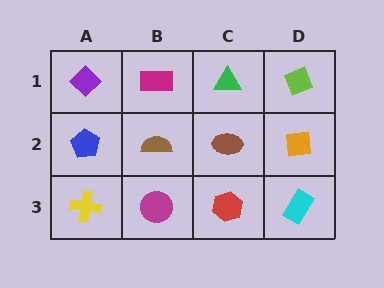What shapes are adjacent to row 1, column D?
An orange square (row 2, column D), a green triangle (row 1, column C).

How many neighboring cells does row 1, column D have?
2.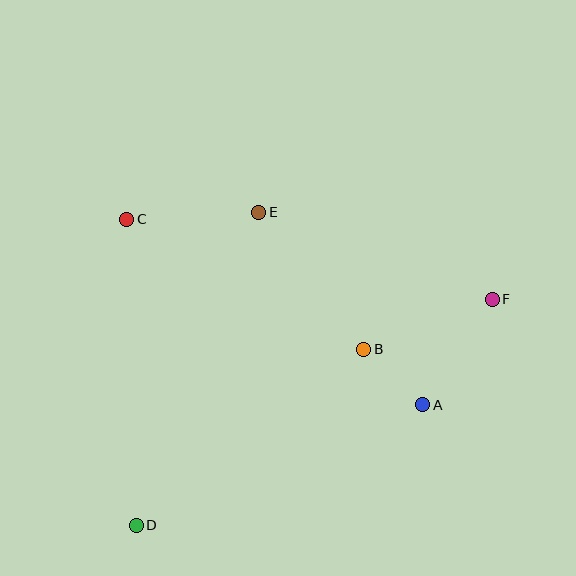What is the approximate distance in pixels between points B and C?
The distance between B and C is approximately 270 pixels.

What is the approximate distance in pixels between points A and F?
The distance between A and F is approximately 126 pixels.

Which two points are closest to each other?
Points A and B are closest to each other.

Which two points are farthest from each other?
Points D and F are farthest from each other.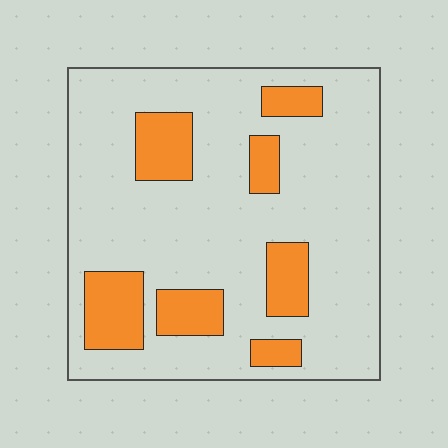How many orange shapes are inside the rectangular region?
7.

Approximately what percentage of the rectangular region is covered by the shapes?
Approximately 20%.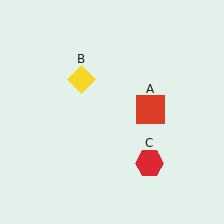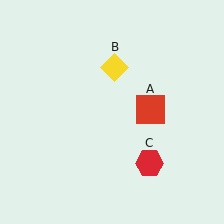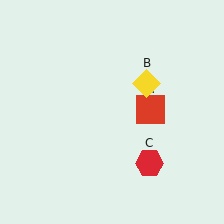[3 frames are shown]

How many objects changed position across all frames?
1 object changed position: yellow diamond (object B).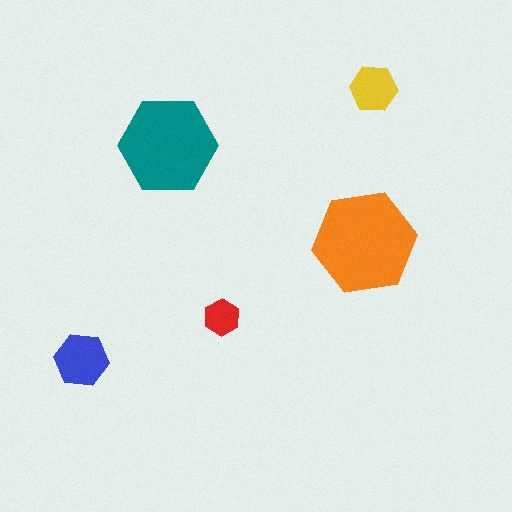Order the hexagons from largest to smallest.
the orange one, the teal one, the blue one, the yellow one, the red one.